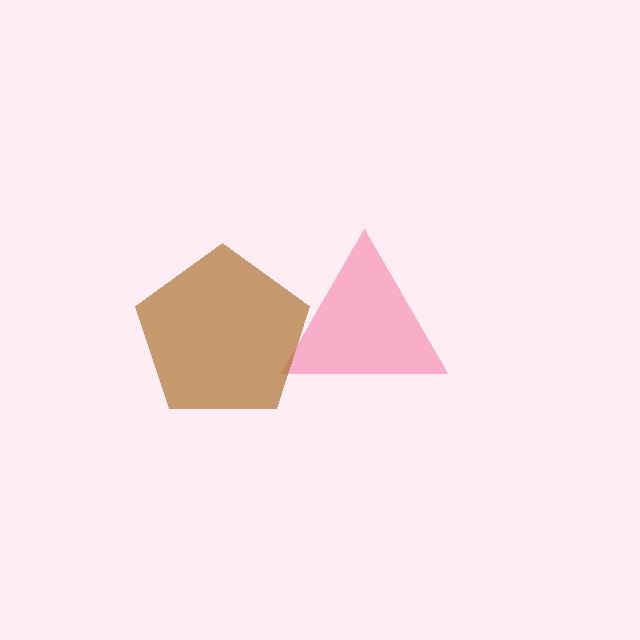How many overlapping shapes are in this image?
There are 2 overlapping shapes in the image.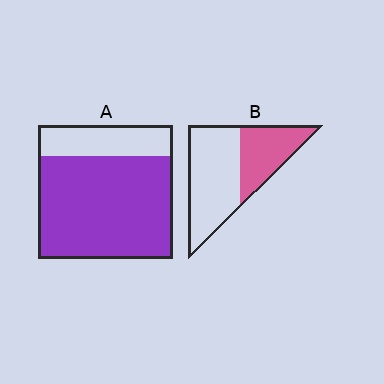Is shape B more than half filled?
No.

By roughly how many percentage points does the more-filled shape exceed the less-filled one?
By roughly 40 percentage points (A over B).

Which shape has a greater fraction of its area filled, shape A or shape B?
Shape A.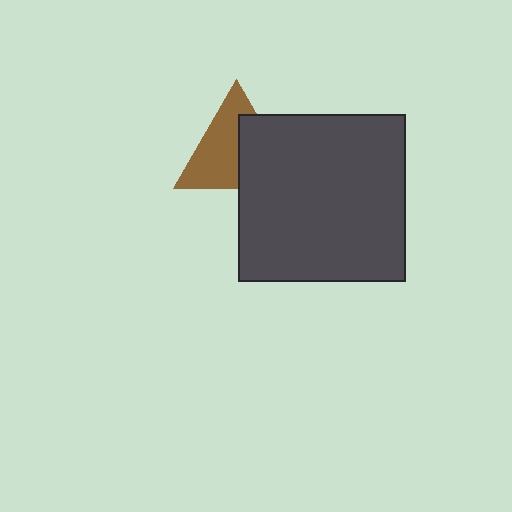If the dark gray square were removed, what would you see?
You would see the complete brown triangle.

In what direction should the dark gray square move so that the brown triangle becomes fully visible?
The dark gray square should move toward the lower-right. That is the shortest direction to clear the overlap and leave the brown triangle fully visible.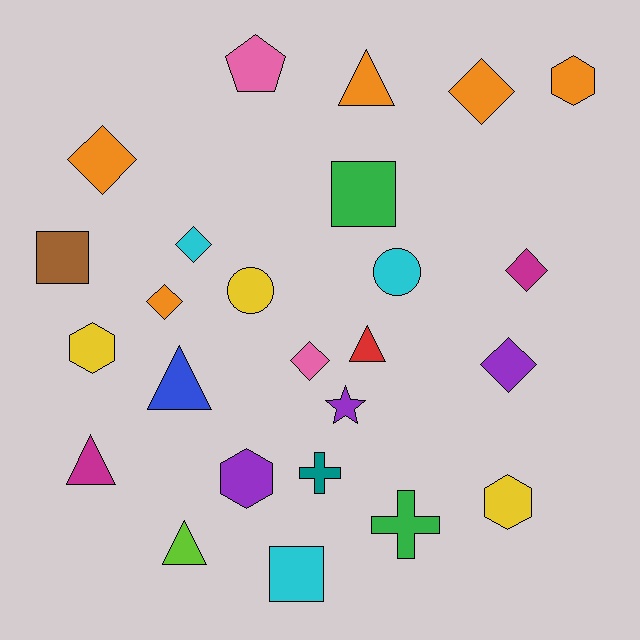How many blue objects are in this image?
There is 1 blue object.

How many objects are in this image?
There are 25 objects.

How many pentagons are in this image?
There is 1 pentagon.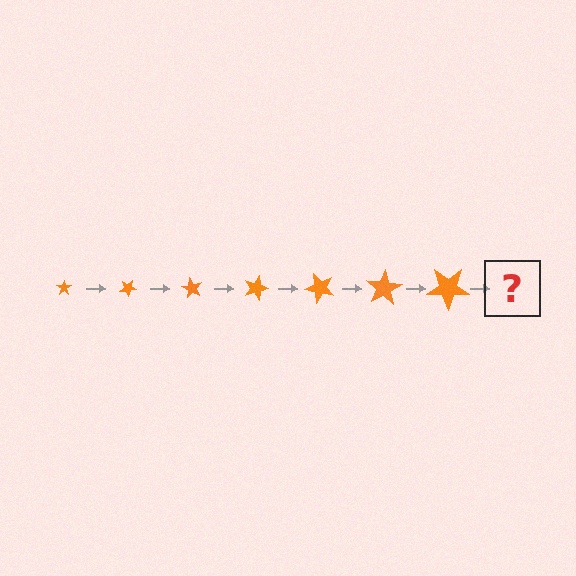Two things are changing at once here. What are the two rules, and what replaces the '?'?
The two rules are that the star grows larger each step and it rotates 30 degrees each step. The '?' should be a star, larger than the previous one and rotated 210 degrees from the start.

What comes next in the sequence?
The next element should be a star, larger than the previous one and rotated 210 degrees from the start.